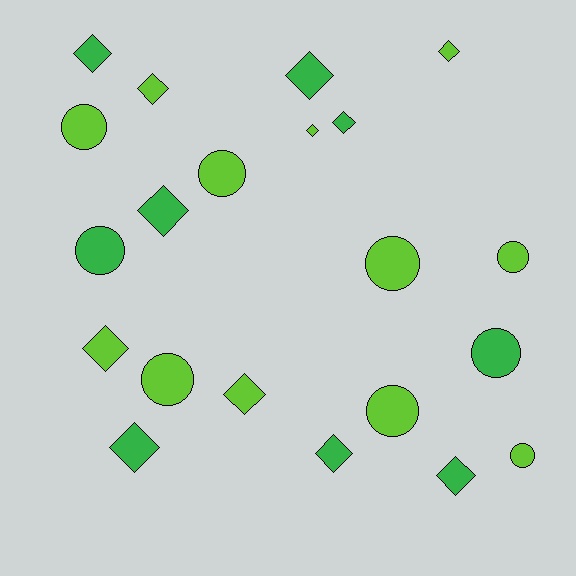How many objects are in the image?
There are 21 objects.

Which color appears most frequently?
Lime, with 12 objects.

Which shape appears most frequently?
Diamond, with 12 objects.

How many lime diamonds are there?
There are 5 lime diamonds.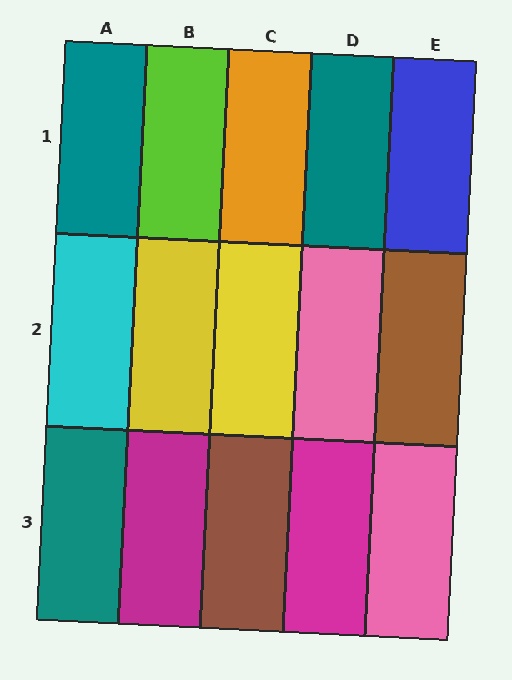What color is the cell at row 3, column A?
Teal.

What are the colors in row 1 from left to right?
Teal, lime, orange, teal, blue.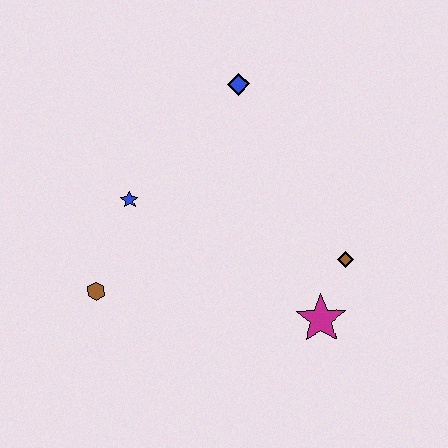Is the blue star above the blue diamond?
No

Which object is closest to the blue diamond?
The blue star is closest to the blue diamond.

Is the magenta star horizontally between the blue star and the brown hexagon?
No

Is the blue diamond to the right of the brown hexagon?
Yes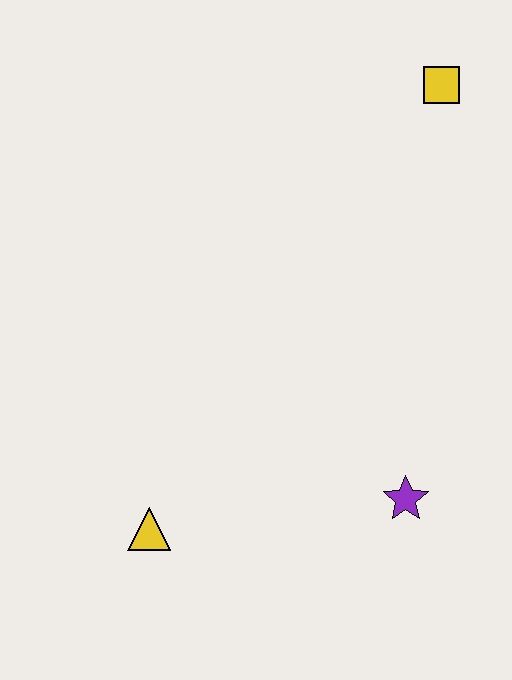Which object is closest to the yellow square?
The purple star is closest to the yellow square.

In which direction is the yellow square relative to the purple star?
The yellow square is above the purple star.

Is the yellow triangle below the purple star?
Yes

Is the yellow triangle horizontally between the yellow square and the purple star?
No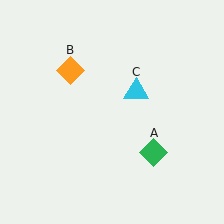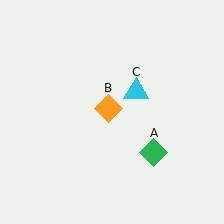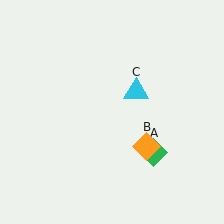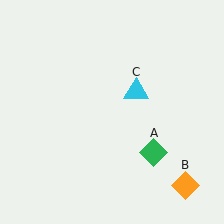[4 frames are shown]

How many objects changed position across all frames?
1 object changed position: orange diamond (object B).